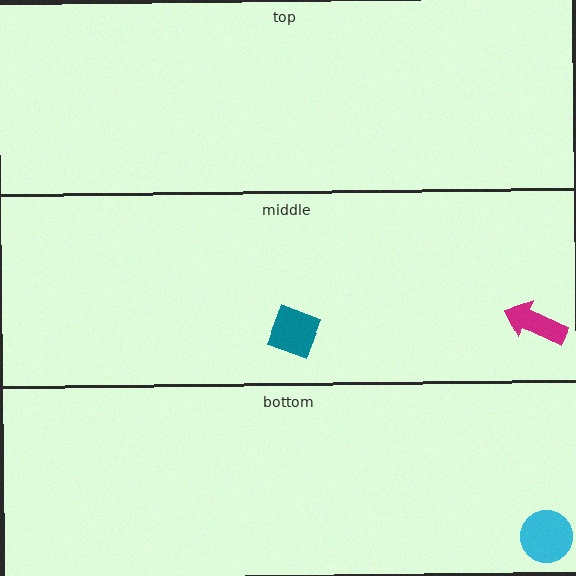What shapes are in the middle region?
The teal diamond, the magenta arrow.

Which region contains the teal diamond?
The middle region.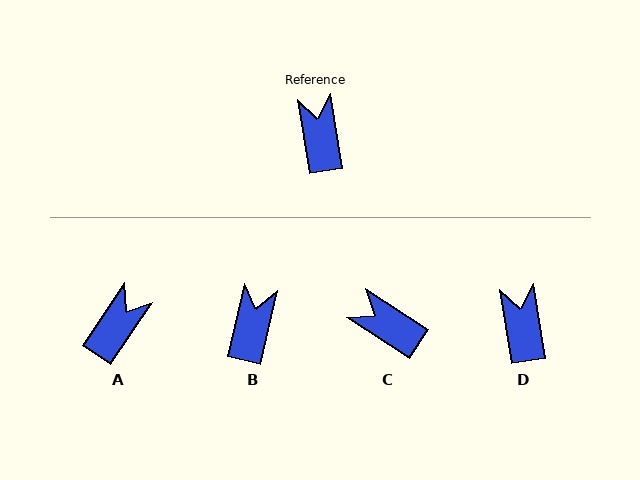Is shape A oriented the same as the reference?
No, it is off by about 44 degrees.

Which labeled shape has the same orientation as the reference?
D.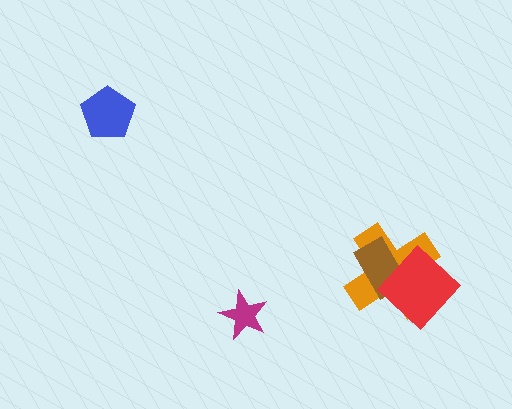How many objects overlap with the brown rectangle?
2 objects overlap with the brown rectangle.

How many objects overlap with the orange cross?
2 objects overlap with the orange cross.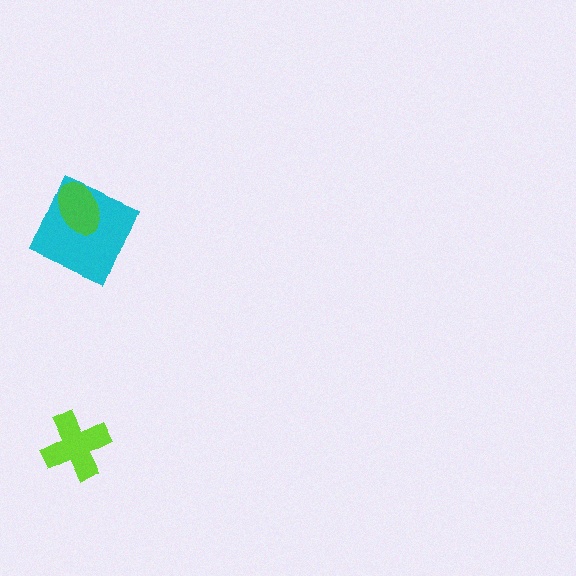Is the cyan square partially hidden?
Yes, it is partially covered by another shape.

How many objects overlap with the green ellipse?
1 object overlaps with the green ellipse.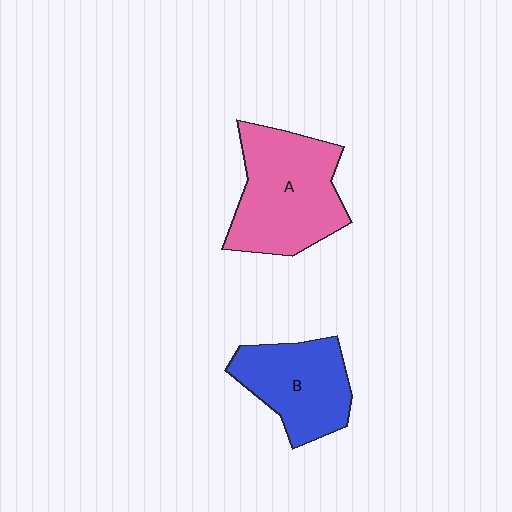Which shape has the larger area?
Shape A (pink).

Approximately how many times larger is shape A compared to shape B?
Approximately 1.3 times.